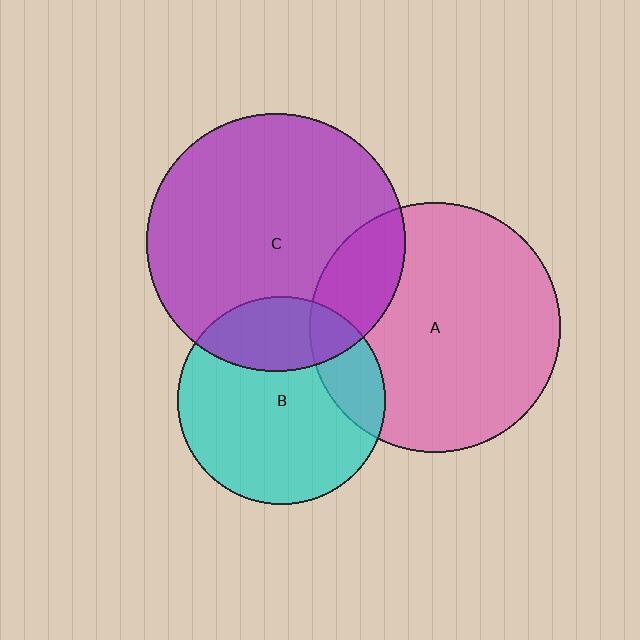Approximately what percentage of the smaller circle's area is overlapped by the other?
Approximately 25%.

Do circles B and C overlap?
Yes.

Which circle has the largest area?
Circle C (purple).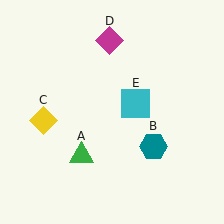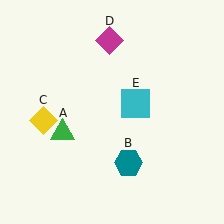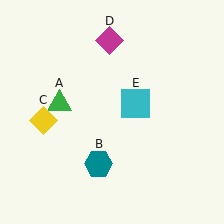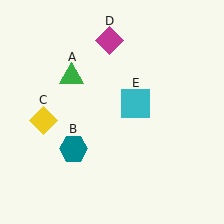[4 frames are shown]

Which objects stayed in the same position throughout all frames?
Yellow diamond (object C) and magenta diamond (object D) and cyan square (object E) remained stationary.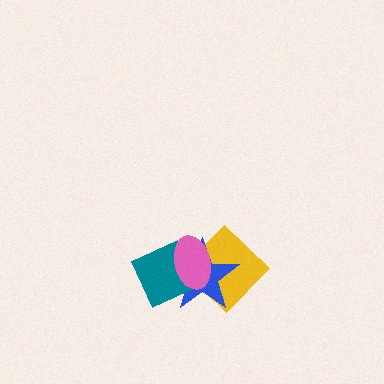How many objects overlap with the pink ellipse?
3 objects overlap with the pink ellipse.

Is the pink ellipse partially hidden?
No, no other shape covers it.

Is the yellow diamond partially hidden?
Yes, it is partially covered by another shape.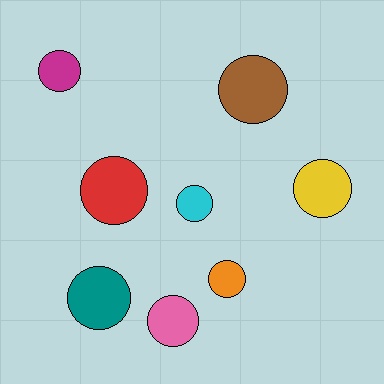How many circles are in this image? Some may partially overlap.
There are 8 circles.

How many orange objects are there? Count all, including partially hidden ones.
There is 1 orange object.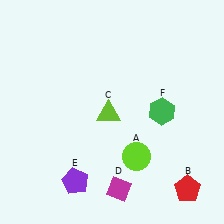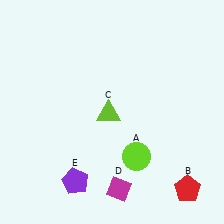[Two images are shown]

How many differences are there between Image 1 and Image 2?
There is 1 difference between the two images.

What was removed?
The green hexagon (F) was removed in Image 2.